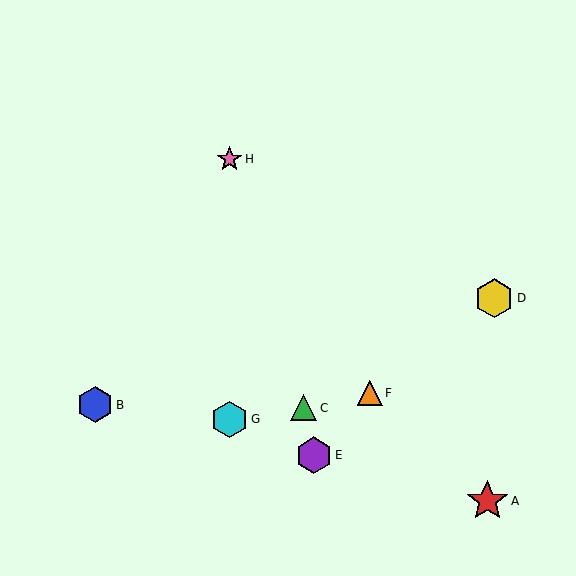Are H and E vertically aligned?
No, H is at x≈230 and E is at x≈314.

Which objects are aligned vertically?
Objects G, H are aligned vertically.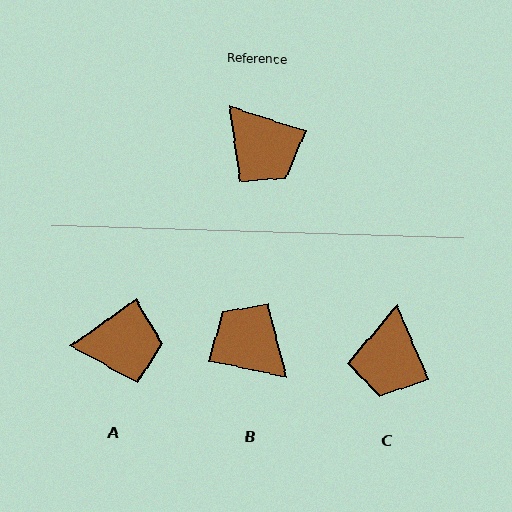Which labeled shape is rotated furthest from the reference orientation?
B, about 173 degrees away.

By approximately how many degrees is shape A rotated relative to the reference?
Approximately 54 degrees counter-clockwise.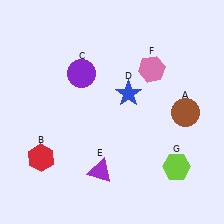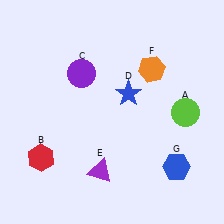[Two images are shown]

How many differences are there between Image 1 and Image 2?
There are 3 differences between the two images.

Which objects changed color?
A changed from brown to lime. F changed from pink to orange. G changed from lime to blue.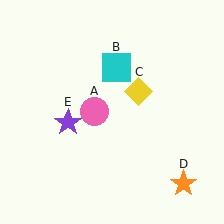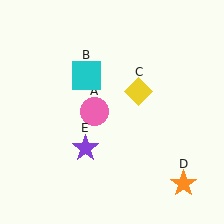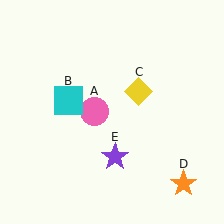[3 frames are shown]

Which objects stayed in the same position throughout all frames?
Pink circle (object A) and yellow diamond (object C) and orange star (object D) remained stationary.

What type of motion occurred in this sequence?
The cyan square (object B), purple star (object E) rotated counterclockwise around the center of the scene.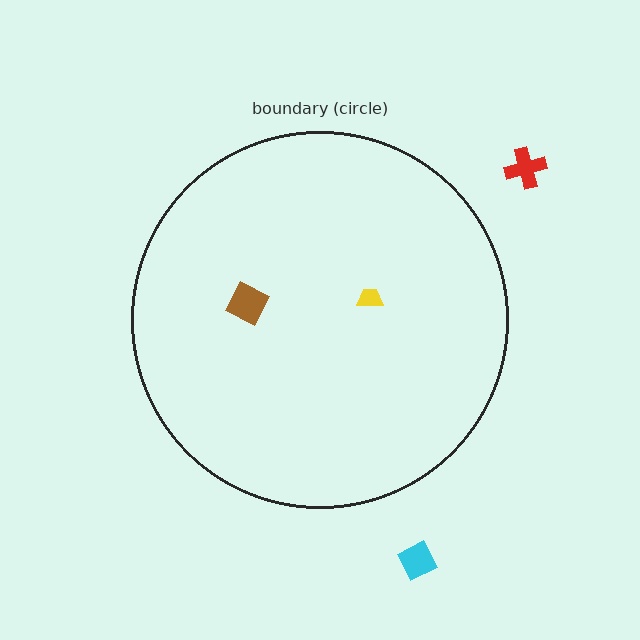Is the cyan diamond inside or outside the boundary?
Outside.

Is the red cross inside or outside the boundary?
Outside.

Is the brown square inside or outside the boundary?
Inside.